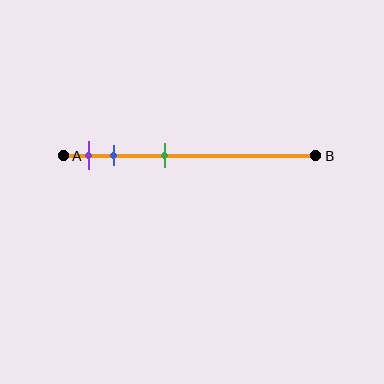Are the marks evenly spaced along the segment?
No, the marks are not evenly spaced.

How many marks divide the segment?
There are 3 marks dividing the segment.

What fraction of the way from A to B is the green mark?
The green mark is approximately 40% (0.4) of the way from A to B.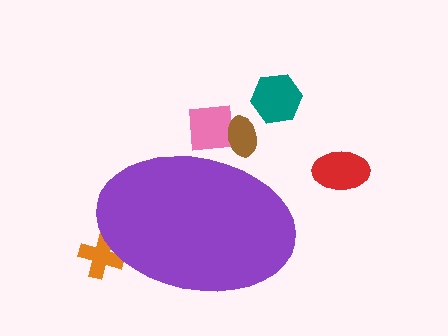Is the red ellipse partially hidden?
No, the red ellipse is fully visible.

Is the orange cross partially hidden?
Yes, the orange cross is partially hidden behind the purple ellipse.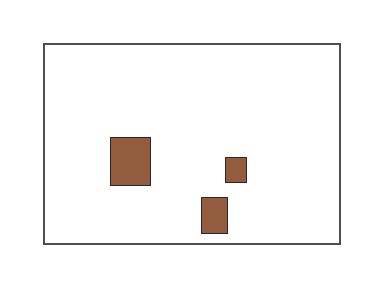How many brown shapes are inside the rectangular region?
3.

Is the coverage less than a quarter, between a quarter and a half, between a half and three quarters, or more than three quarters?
Less than a quarter.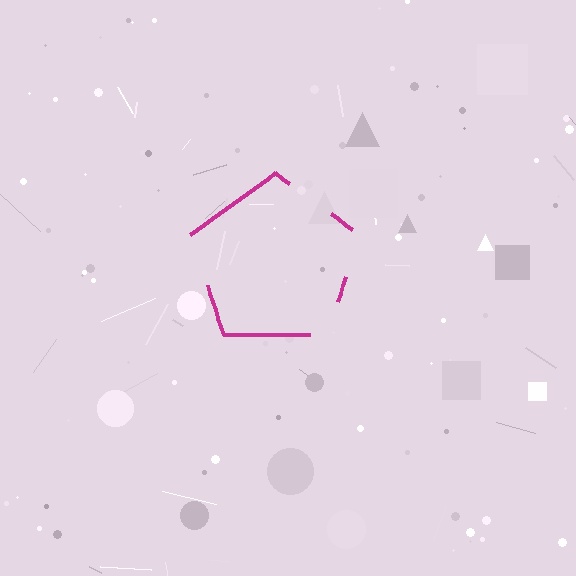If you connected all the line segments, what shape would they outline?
They would outline a pentagon.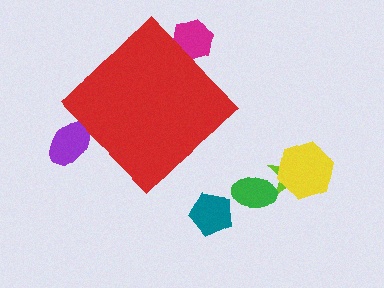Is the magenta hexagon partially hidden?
Yes, the magenta hexagon is partially hidden behind the red diamond.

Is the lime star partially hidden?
No, the lime star is fully visible.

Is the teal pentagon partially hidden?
No, the teal pentagon is fully visible.